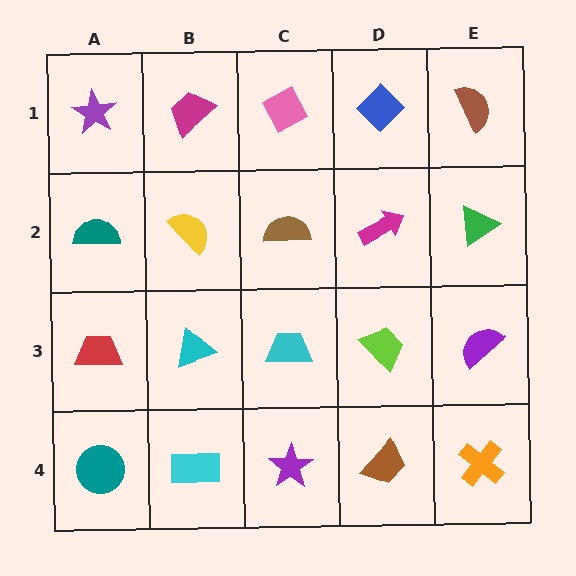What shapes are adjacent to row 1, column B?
A yellow semicircle (row 2, column B), a purple star (row 1, column A), a pink diamond (row 1, column C).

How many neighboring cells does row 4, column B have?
3.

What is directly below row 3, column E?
An orange cross.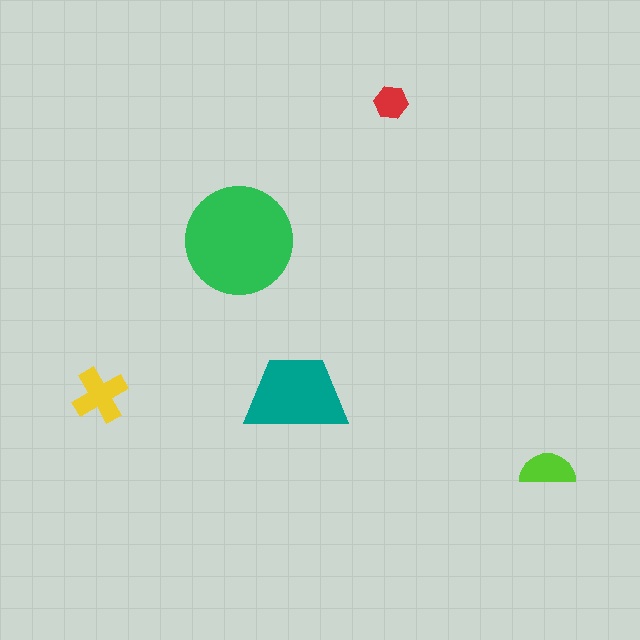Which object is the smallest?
The red hexagon.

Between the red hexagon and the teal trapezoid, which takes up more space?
The teal trapezoid.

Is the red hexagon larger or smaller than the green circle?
Smaller.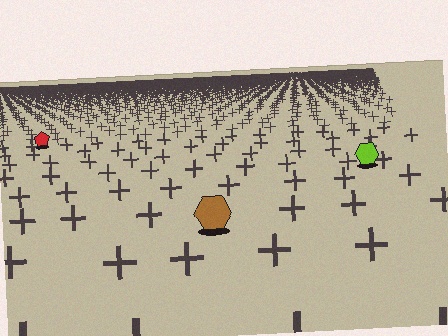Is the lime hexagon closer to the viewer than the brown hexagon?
No. The brown hexagon is closer — you can tell from the texture gradient: the ground texture is coarser near it.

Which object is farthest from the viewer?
The red pentagon is farthest from the viewer. It appears smaller and the ground texture around it is denser.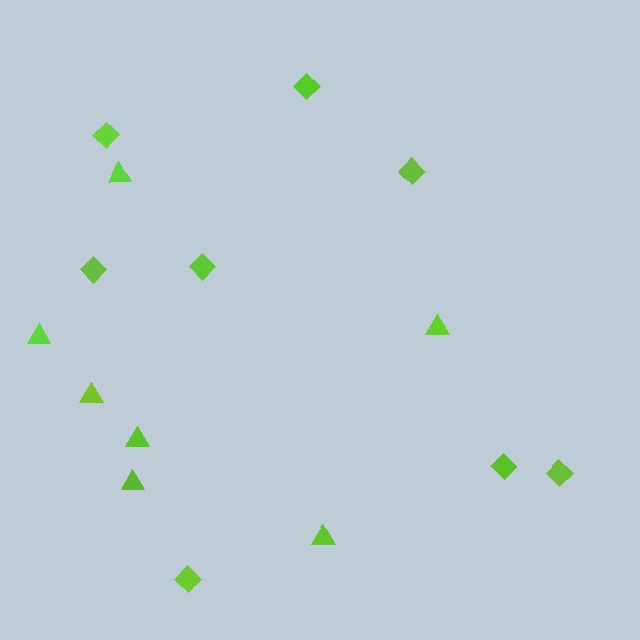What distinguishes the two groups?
There are 2 groups: one group of diamonds (8) and one group of triangles (7).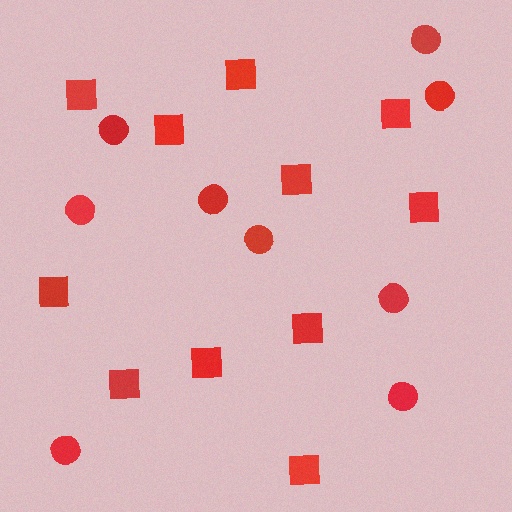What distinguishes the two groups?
There are 2 groups: one group of squares (11) and one group of circles (9).